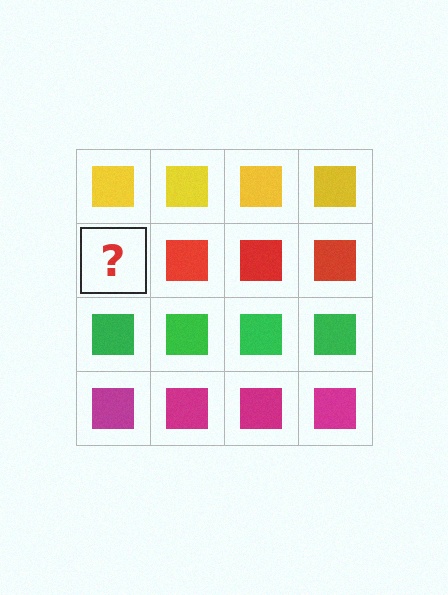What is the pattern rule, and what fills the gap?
The rule is that each row has a consistent color. The gap should be filled with a red square.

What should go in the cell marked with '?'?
The missing cell should contain a red square.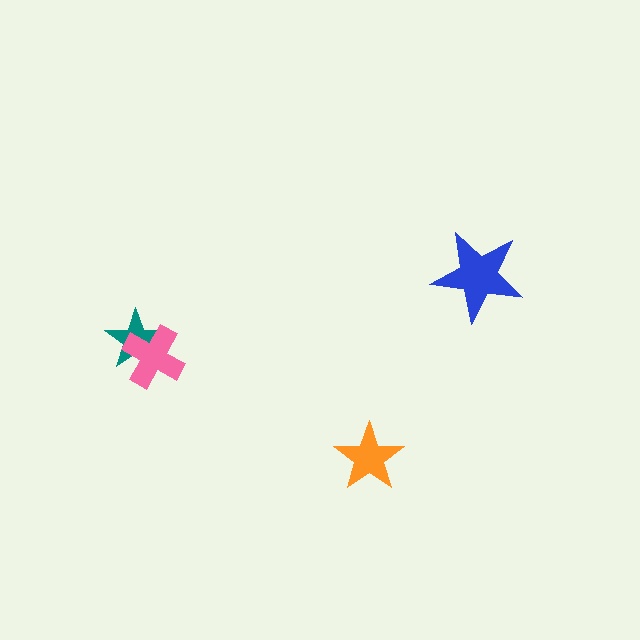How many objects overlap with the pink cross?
1 object overlaps with the pink cross.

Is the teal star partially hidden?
Yes, it is partially covered by another shape.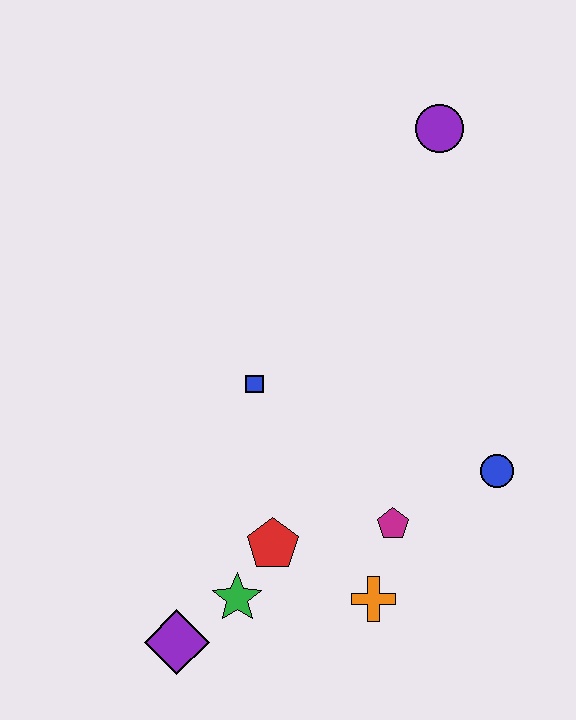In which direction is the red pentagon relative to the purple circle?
The red pentagon is below the purple circle.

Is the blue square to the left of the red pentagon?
Yes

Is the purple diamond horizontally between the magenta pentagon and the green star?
No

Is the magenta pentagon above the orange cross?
Yes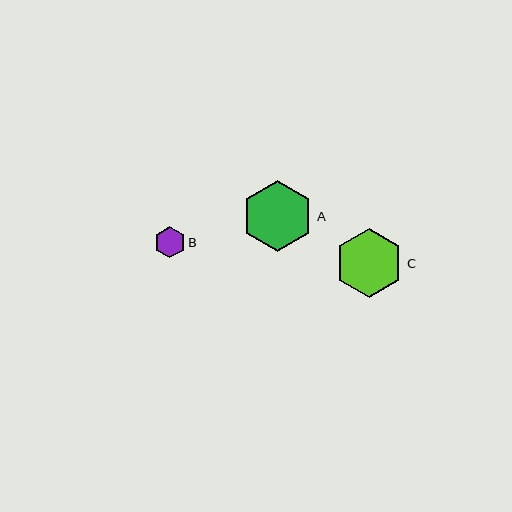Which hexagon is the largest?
Hexagon A is the largest with a size of approximately 71 pixels.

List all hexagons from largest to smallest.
From largest to smallest: A, C, B.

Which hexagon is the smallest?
Hexagon B is the smallest with a size of approximately 31 pixels.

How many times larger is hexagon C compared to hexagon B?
Hexagon C is approximately 2.2 times the size of hexagon B.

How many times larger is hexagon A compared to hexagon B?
Hexagon A is approximately 2.3 times the size of hexagon B.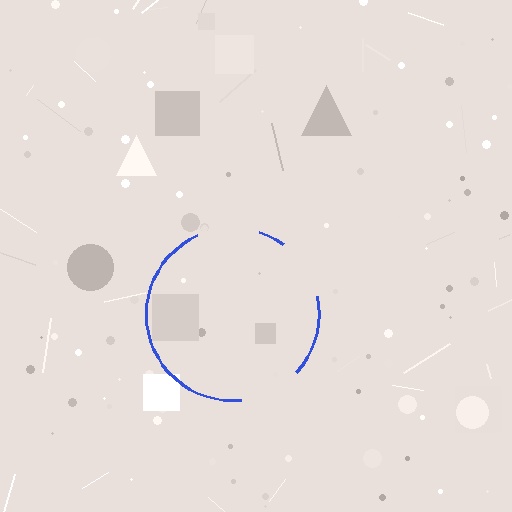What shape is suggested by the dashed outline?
The dashed outline suggests a circle.